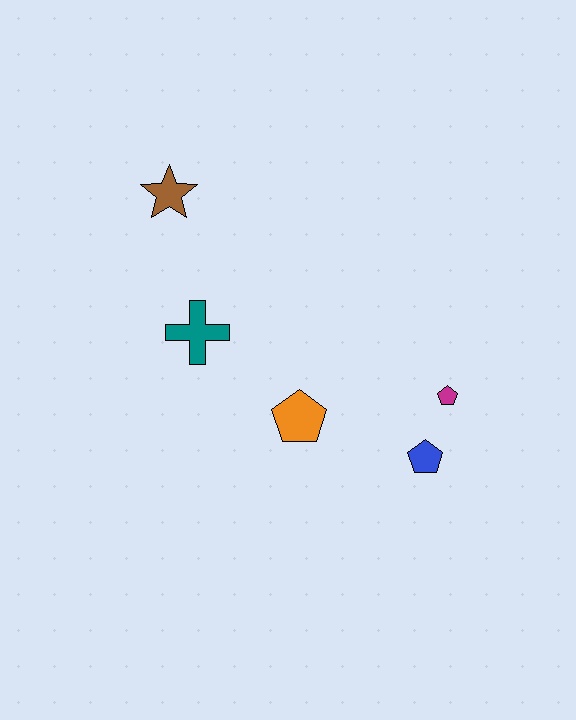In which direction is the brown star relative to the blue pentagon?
The brown star is above the blue pentagon.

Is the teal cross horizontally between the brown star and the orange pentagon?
Yes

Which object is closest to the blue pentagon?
The magenta pentagon is closest to the blue pentagon.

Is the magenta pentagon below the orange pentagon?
No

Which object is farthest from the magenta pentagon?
The brown star is farthest from the magenta pentagon.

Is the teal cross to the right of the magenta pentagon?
No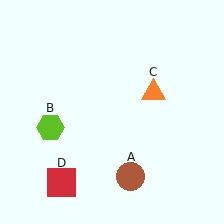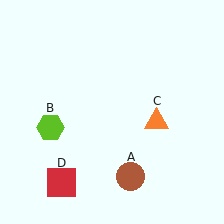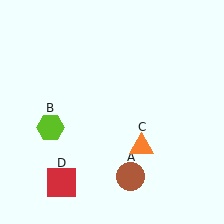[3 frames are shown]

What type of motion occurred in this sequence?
The orange triangle (object C) rotated clockwise around the center of the scene.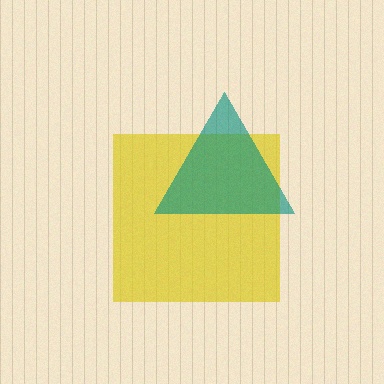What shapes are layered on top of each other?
The layered shapes are: a yellow square, a teal triangle.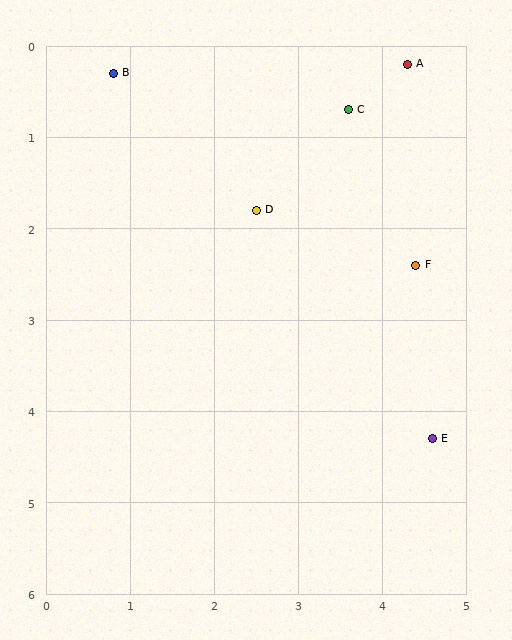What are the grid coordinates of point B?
Point B is at approximately (0.8, 0.3).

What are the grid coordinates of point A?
Point A is at approximately (4.3, 0.2).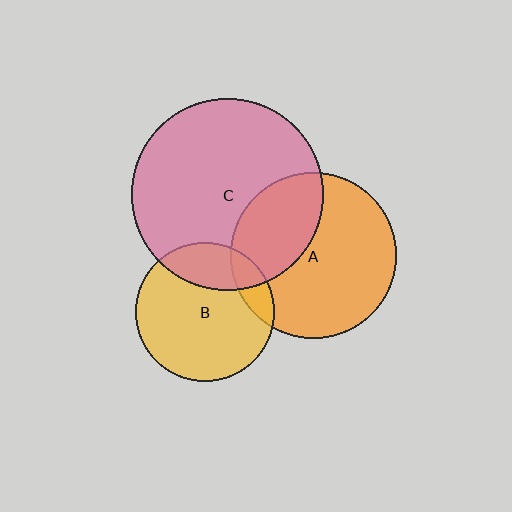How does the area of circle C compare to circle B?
Approximately 1.9 times.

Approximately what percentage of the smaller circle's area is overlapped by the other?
Approximately 25%.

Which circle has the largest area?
Circle C (pink).